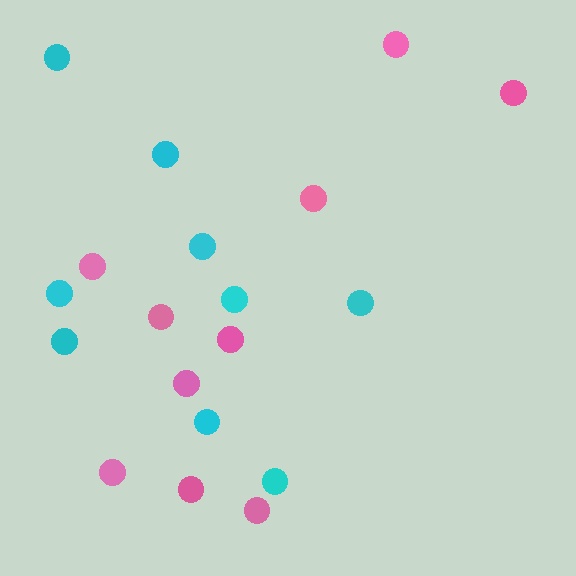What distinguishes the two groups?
There are 2 groups: one group of cyan circles (9) and one group of pink circles (10).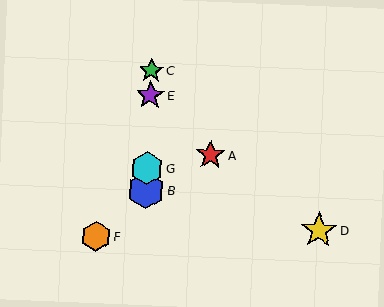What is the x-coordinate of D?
Object D is at x≈319.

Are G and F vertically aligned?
No, G is at x≈147 and F is at x≈96.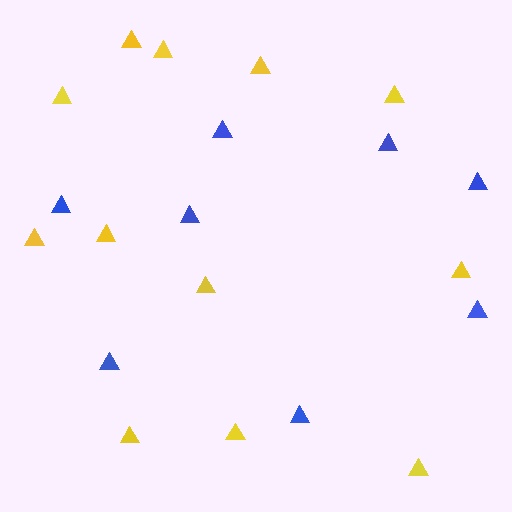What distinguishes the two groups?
There are 2 groups: one group of blue triangles (8) and one group of yellow triangles (12).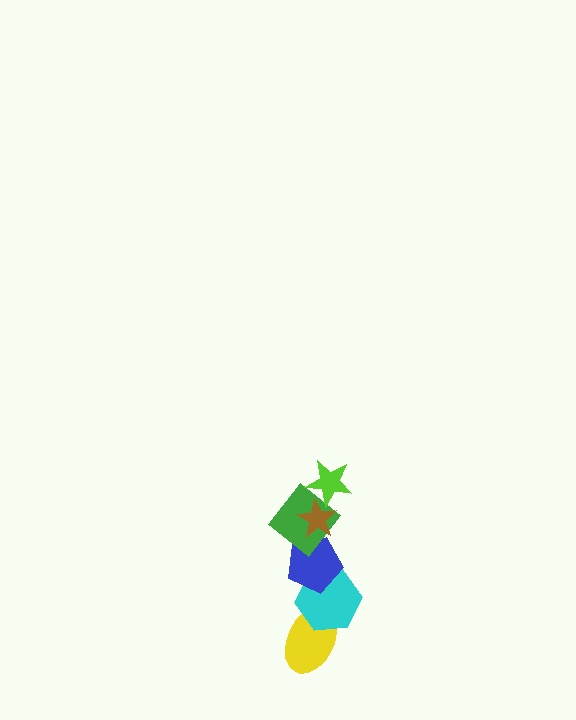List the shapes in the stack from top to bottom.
From top to bottom: the lime star, the brown star, the green diamond, the blue pentagon, the cyan hexagon, the yellow ellipse.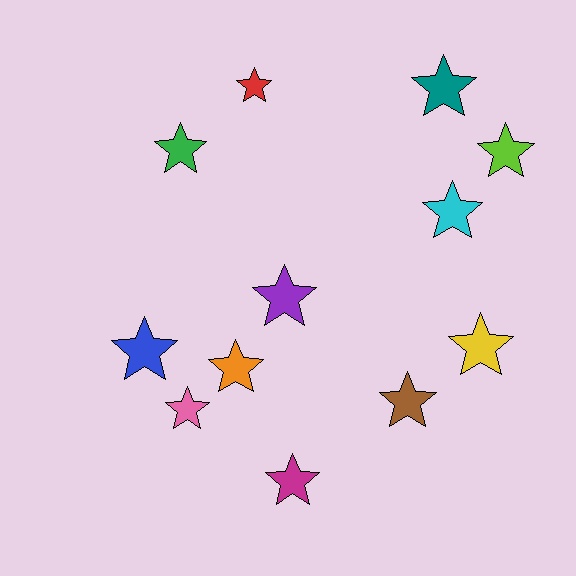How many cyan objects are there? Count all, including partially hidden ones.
There is 1 cyan object.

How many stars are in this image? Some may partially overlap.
There are 12 stars.